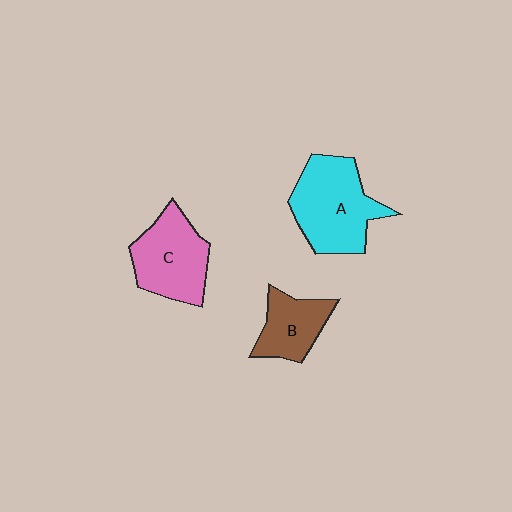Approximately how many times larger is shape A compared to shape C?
Approximately 1.2 times.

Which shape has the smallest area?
Shape B (brown).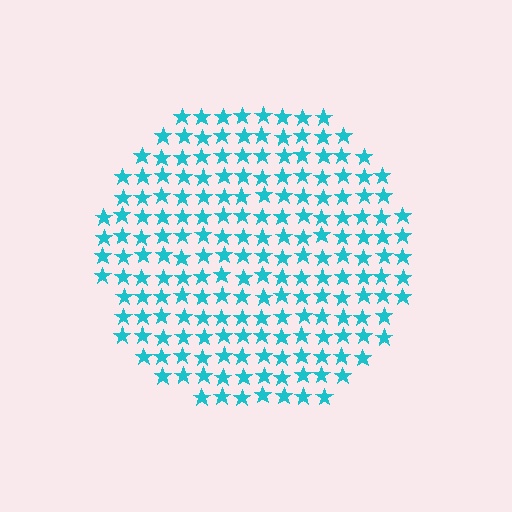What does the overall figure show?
The overall figure shows a circle.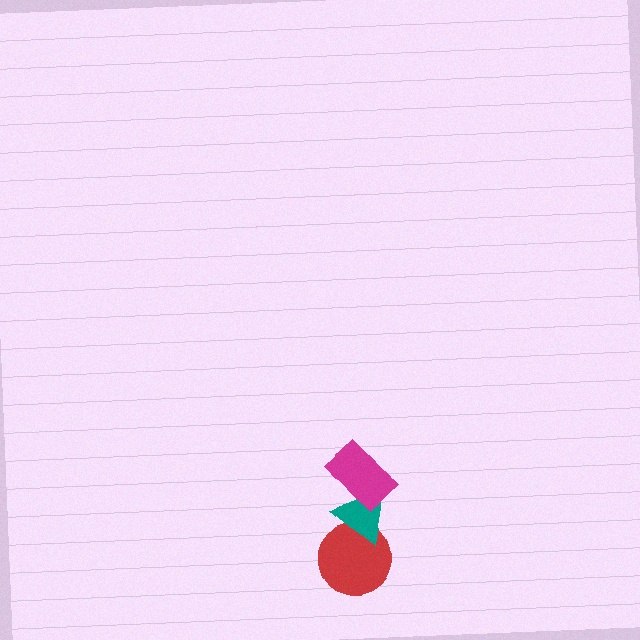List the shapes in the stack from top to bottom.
From top to bottom: the magenta rectangle, the teal triangle, the red circle.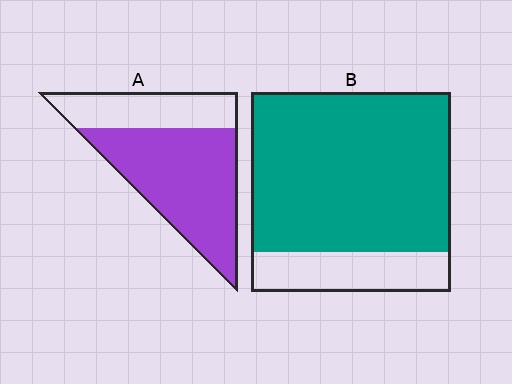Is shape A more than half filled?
Yes.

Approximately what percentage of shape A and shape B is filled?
A is approximately 65% and B is approximately 80%.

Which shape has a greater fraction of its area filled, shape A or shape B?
Shape B.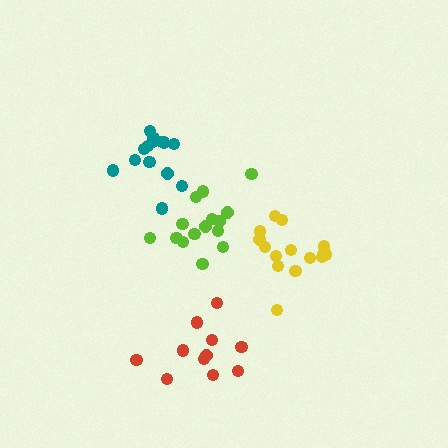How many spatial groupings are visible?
There are 4 spatial groupings.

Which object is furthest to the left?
The teal cluster is leftmost.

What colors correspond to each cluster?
The clusters are colored: teal, lime, yellow, red.